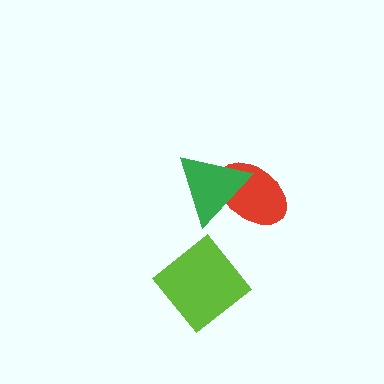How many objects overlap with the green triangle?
1 object overlaps with the green triangle.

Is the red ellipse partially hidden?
Yes, it is partially covered by another shape.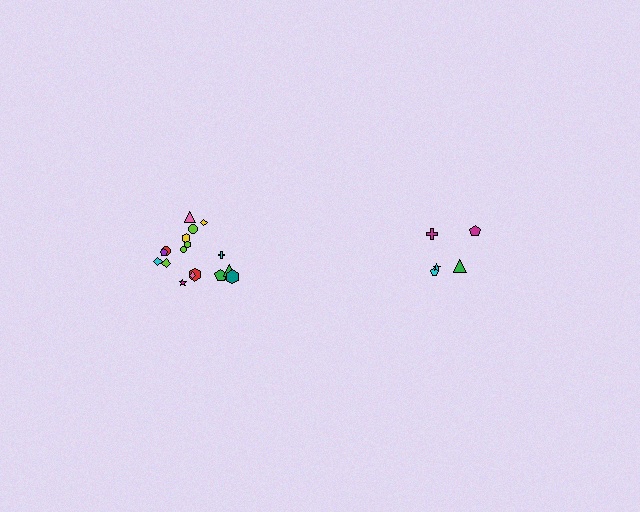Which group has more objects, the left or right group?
The left group.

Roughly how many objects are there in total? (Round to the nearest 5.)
Roughly 25 objects in total.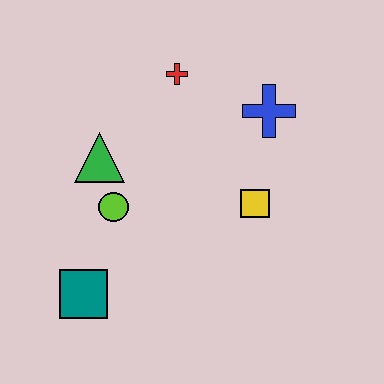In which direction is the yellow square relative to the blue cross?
The yellow square is below the blue cross.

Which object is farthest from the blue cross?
The teal square is farthest from the blue cross.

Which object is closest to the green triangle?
The lime circle is closest to the green triangle.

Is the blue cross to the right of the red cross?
Yes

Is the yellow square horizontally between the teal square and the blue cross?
Yes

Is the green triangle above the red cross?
No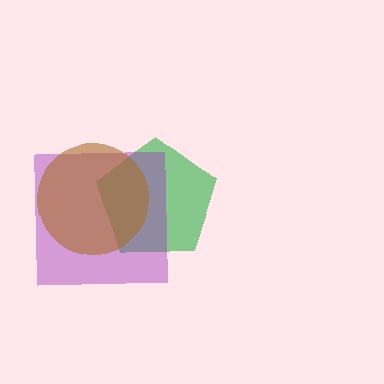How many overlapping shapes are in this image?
There are 3 overlapping shapes in the image.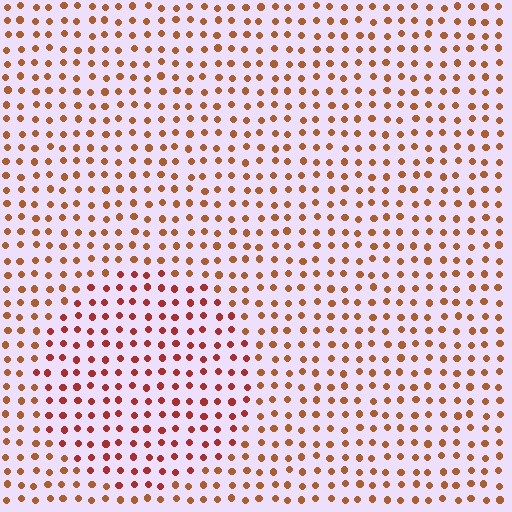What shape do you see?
I see a circle.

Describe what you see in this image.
The image is filled with small brown elements in a uniform arrangement. A circle-shaped region is visible where the elements are tinted to a slightly different hue, forming a subtle color boundary.